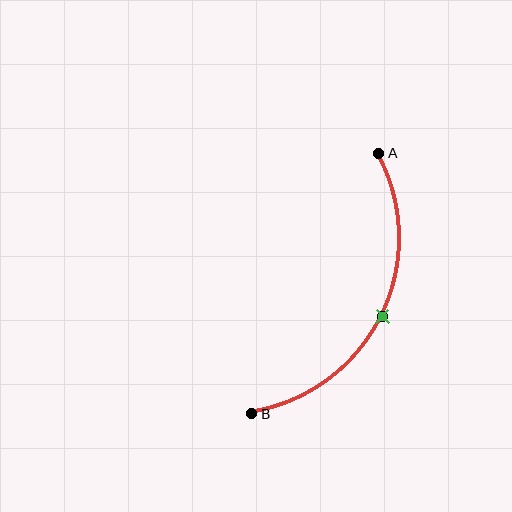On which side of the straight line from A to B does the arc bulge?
The arc bulges to the right of the straight line connecting A and B.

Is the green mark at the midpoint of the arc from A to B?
Yes. The green mark lies on the arc at equal arc-length from both A and B — it is the arc midpoint.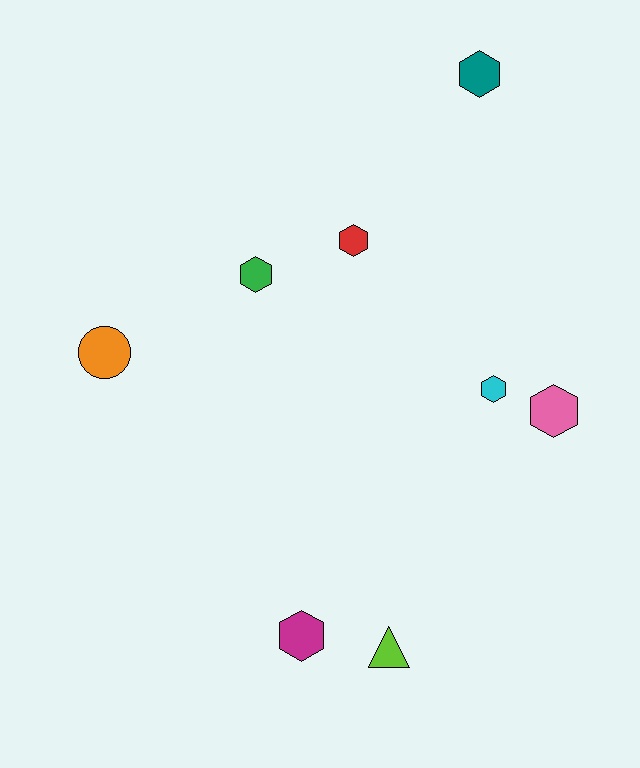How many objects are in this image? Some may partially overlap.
There are 8 objects.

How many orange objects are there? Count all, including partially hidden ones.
There is 1 orange object.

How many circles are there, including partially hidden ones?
There is 1 circle.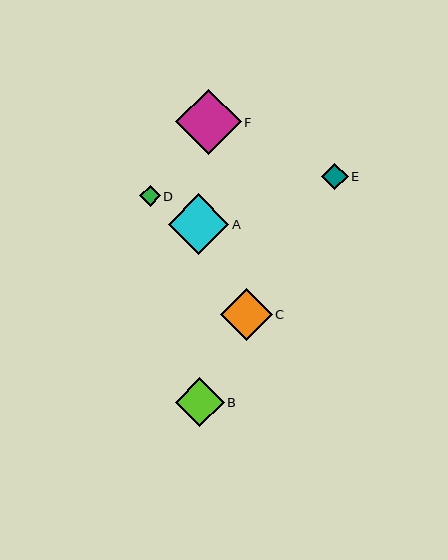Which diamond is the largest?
Diamond F is the largest with a size of approximately 65 pixels.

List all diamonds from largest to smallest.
From largest to smallest: F, A, C, B, E, D.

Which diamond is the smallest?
Diamond D is the smallest with a size of approximately 20 pixels.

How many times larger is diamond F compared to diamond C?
Diamond F is approximately 1.3 times the size of diamond C.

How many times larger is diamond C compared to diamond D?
Diamond C is approximately 2.6 times the size of diamond D.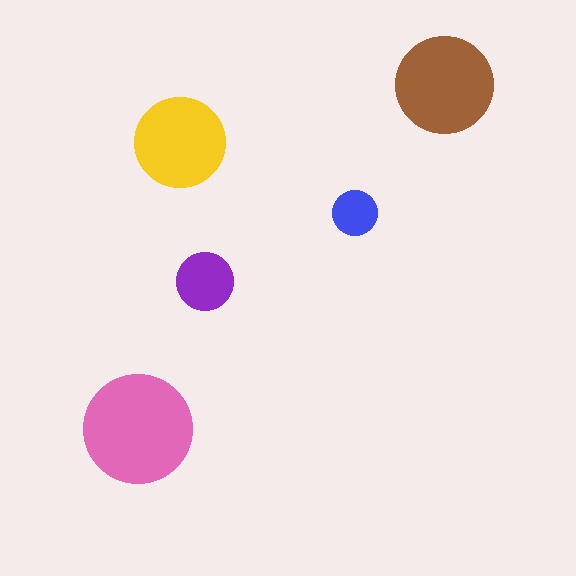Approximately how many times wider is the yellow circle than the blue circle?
About 2 times wider.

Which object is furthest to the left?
The pink circle is leftmost.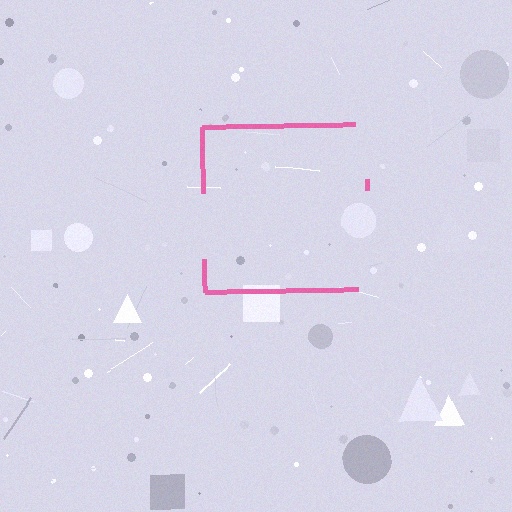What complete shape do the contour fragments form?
The contour fragments form a square.